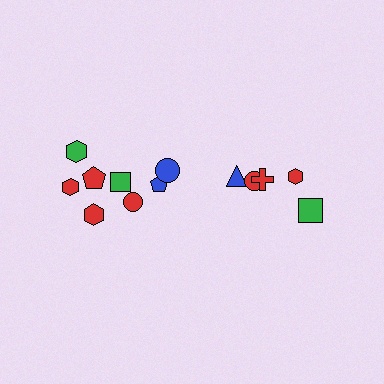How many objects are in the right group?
There are 5 objects.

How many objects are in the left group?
There are 8 objects.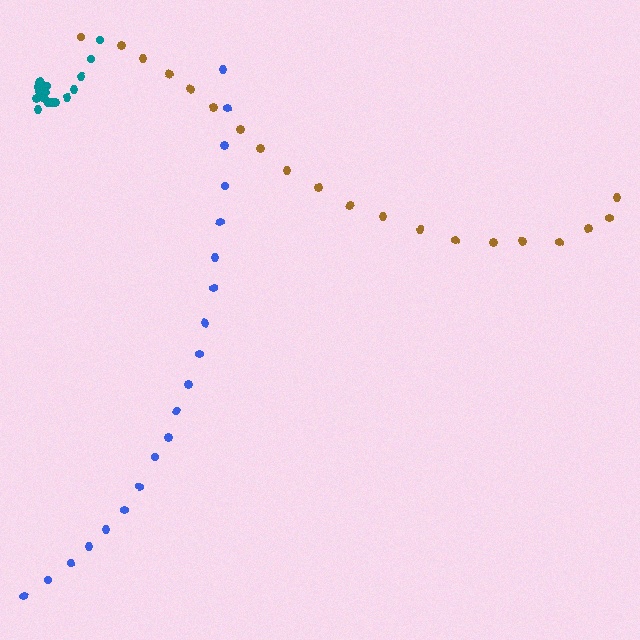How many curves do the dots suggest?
There are 3 distinct paths.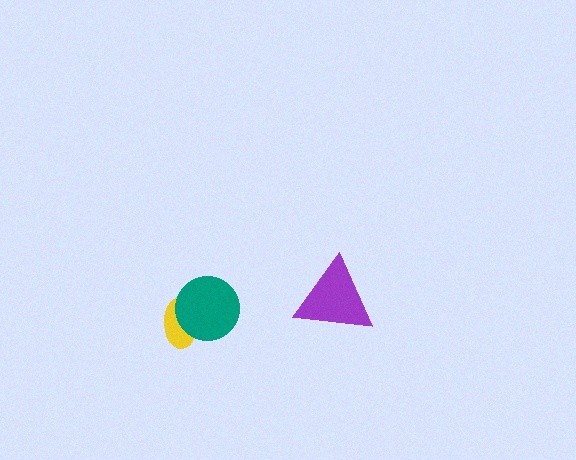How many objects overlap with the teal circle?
1 object overlaps with the teal circle.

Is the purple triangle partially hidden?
No, no other shape covers it.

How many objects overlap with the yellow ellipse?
1 object overlaps with the yellow ellipse.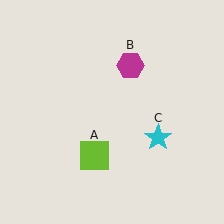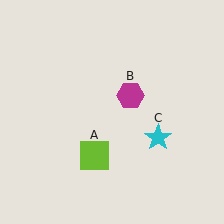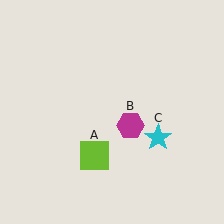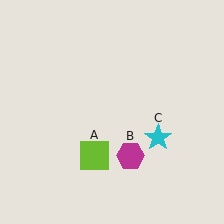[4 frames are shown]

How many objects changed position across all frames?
1 object changed position: magenta hexagon (object B).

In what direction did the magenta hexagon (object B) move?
The magenta hexagon (object B) moved down.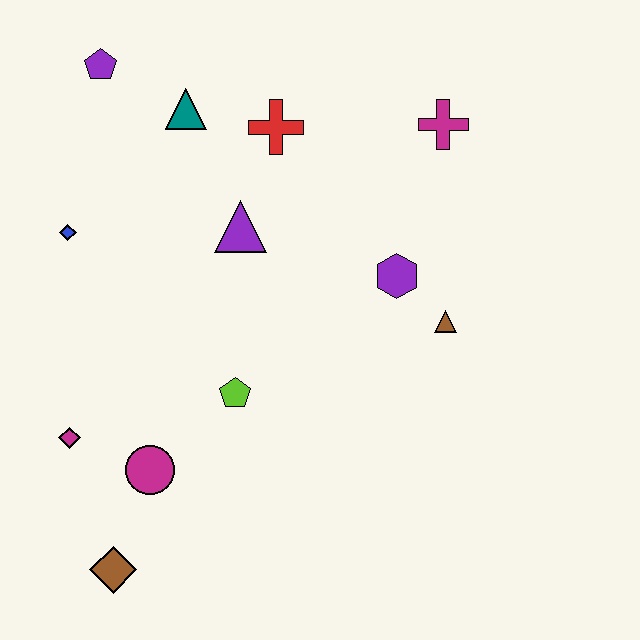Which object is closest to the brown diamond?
The magenta circle is closest to the brown diamond.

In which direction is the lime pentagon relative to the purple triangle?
The lime pentagon is below the purple triangle.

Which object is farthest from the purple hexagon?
The brown diamond is farthest from the purple hexagon.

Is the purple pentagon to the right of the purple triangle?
No